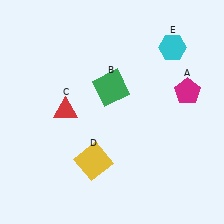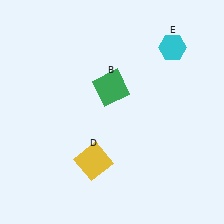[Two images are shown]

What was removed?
The magenta pentagon (A), the red triangle (C) were removed in Image 2.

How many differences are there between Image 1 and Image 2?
There are 2 differences between the two images.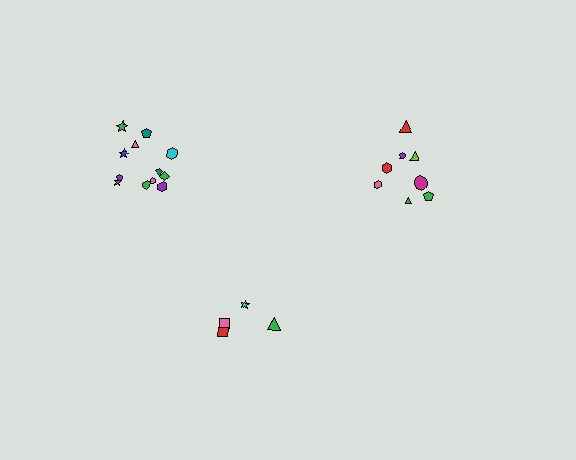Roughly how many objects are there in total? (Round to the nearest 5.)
Roughly 25 objects in total.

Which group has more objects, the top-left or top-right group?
The top-left group.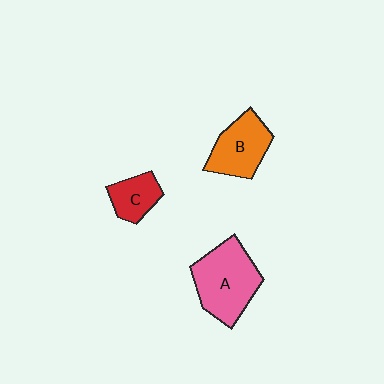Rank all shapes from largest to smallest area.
From largest to smallest: A (pink), B (orange), C (red).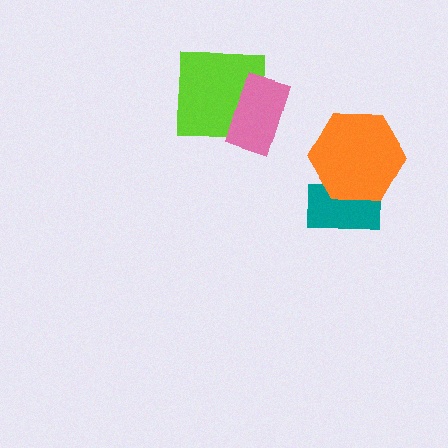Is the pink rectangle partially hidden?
No, no other shape covers it.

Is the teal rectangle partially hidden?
Yes, it is partially covered by another shape.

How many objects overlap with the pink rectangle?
1 object overlaps with the pink rectangle.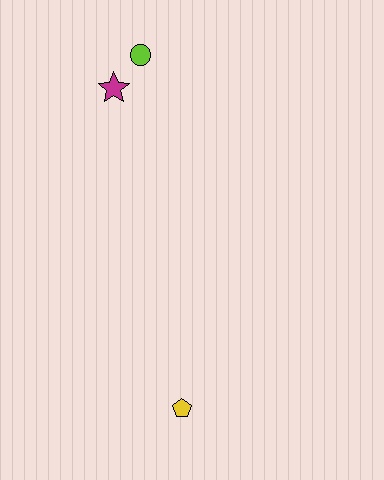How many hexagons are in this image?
There are no hexagons.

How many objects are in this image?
There are 3 objects.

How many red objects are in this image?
There are no red objects.